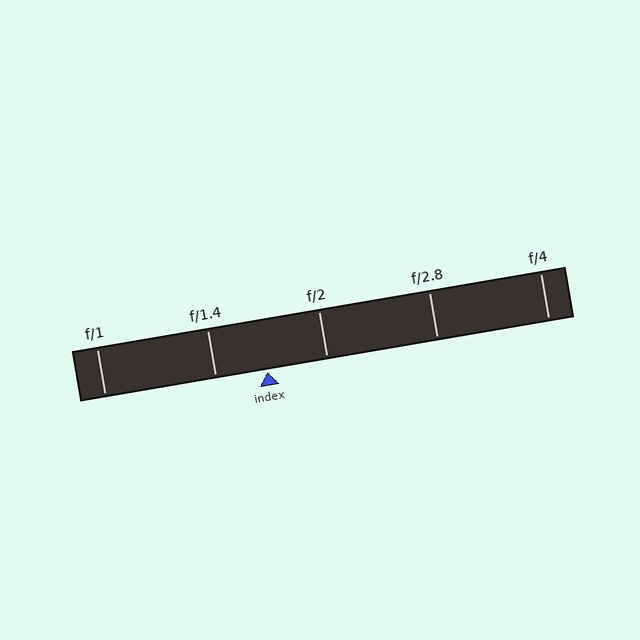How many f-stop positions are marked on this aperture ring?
There are 5 f-stop positions marked.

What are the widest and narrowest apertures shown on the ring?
The widest aperture shown is f/1 and the narrowest is f/4.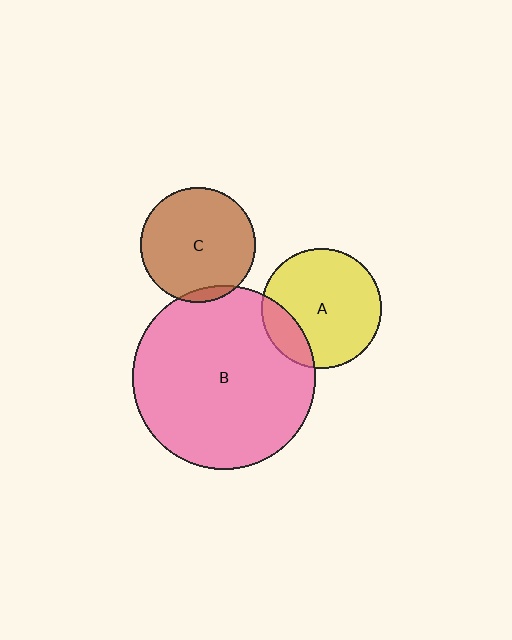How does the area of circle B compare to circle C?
Approximately 2.5 times.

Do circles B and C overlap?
Yes.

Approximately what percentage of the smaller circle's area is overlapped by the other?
Approximately 5%.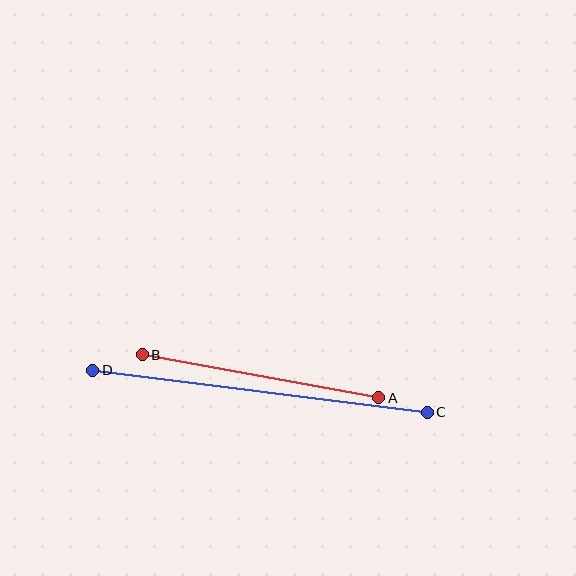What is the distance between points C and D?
The distance is approximately 337 pixels.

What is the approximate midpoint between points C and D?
The midpoint is at approximately (260, 391) pixels.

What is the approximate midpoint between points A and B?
The midpoint is at approximately (261, 376) pixels.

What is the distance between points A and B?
The distance is approximately 241 pixels.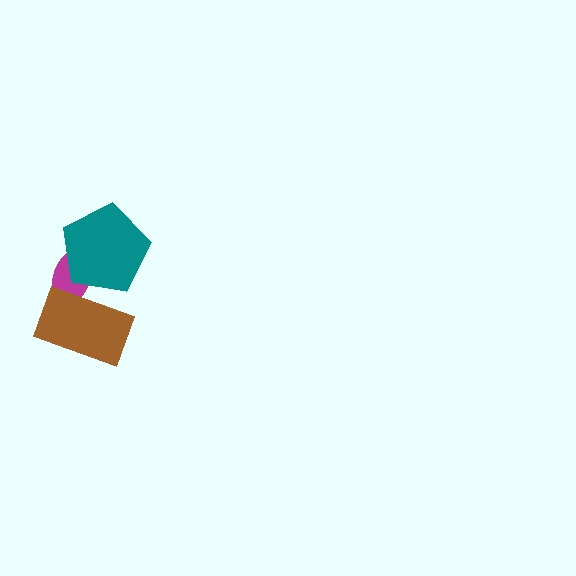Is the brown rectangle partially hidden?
Yes, it is partially covered by another shape.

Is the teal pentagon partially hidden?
No, no other shape covers it.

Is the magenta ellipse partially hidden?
Yes, it is partially covered by another shape.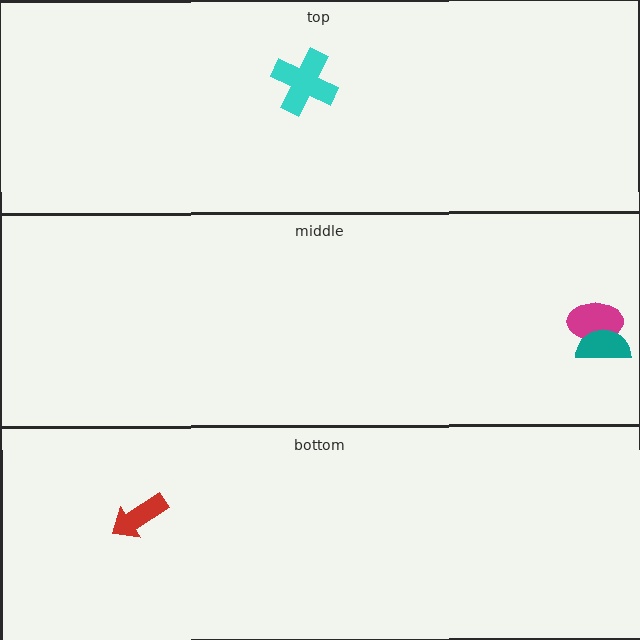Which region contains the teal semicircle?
The middle region.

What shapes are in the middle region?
The magenta ellipse, the teal semicircle.